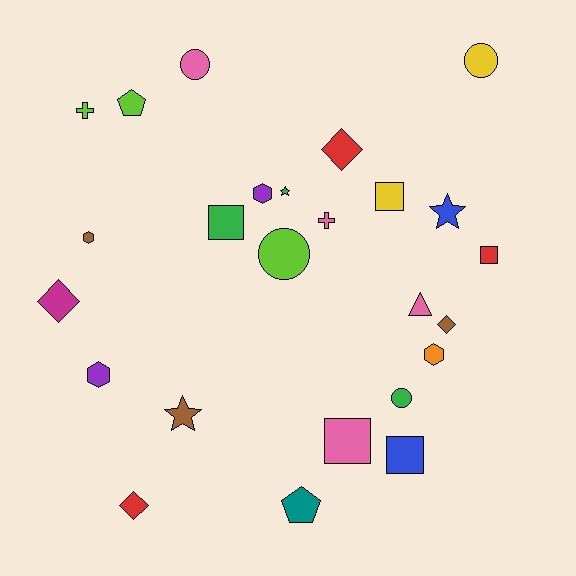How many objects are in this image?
There are 25 objects.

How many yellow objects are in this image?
There are 2 yellow objects.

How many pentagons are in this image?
There are 2 pentagons.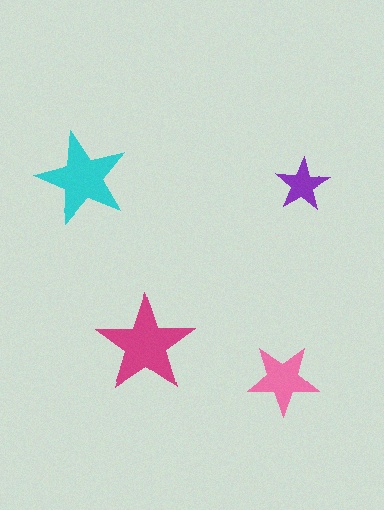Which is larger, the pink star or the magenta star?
The magenta one.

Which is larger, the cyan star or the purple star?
The cyan one.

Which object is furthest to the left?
The cyan star is leftmost.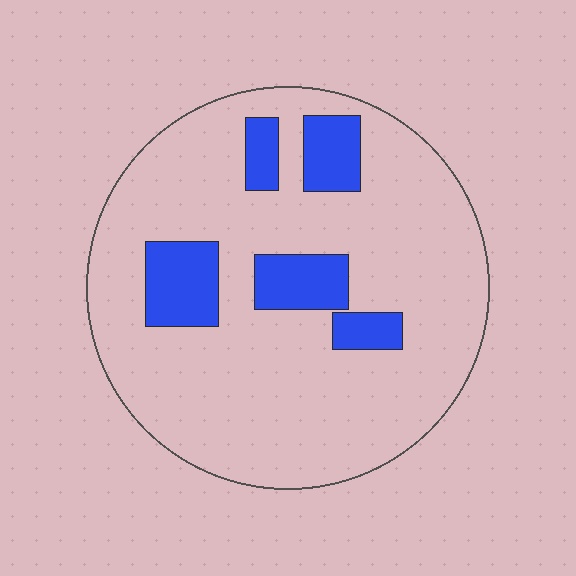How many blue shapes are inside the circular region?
5.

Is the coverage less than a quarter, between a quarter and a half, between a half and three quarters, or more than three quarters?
Less than a quarter.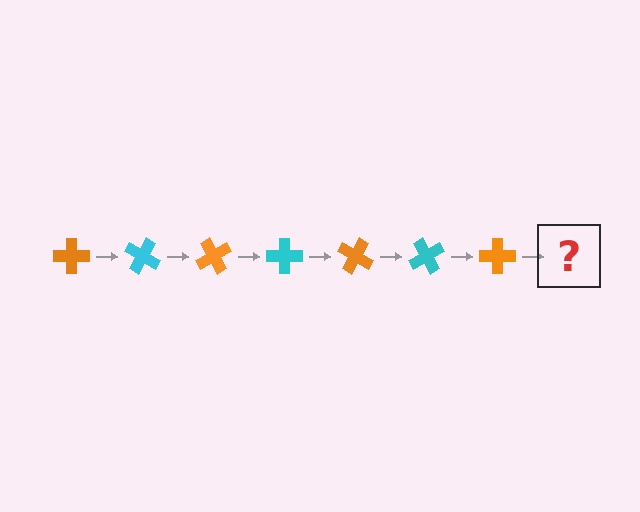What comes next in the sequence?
The next element should be a cyan cross, rotated 210 degrees from the start.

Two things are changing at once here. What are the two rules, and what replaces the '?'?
The two rules are that it rotates 30 degrees each step and the color cycles through orange and cyan. The '?' should be a cyan cross, rotated 210 degrees from the start.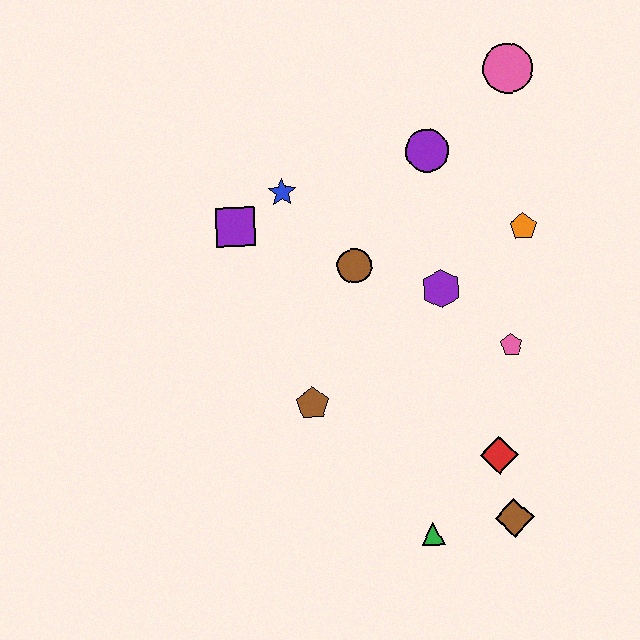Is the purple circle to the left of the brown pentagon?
No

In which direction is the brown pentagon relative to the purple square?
The brown pentagon is below the purple square.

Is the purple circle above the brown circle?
Yes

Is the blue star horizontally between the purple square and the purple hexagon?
Yes